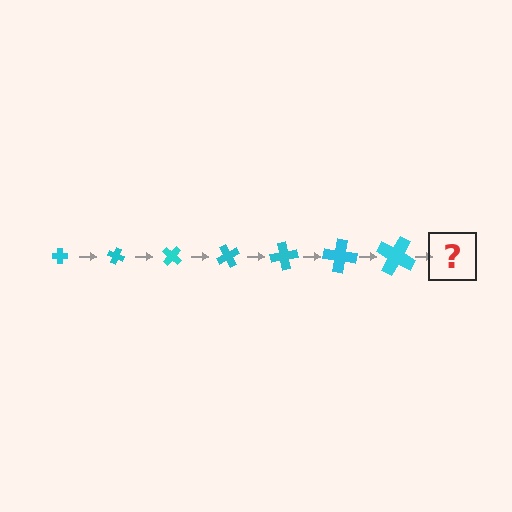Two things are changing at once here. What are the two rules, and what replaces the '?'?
The two rules are that the cross grows larger each step and it rotates 20 degrees each step. The '?' should be a cross, larger than the previous one and rotated 140 degrees from the start.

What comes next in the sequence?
The next element should be a cross, larger than the previous one and rotated 140 degrees from the start.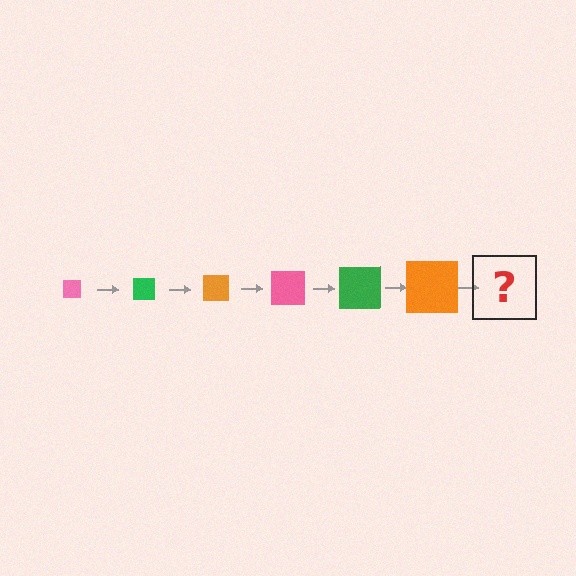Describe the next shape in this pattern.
It should be a pink square, larger than the previous one.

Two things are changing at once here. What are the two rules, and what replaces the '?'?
The two rules are that the square grows larger each step and the color cycles through pink, green, and orange. The '?' should be a pink square, larger than the previous one.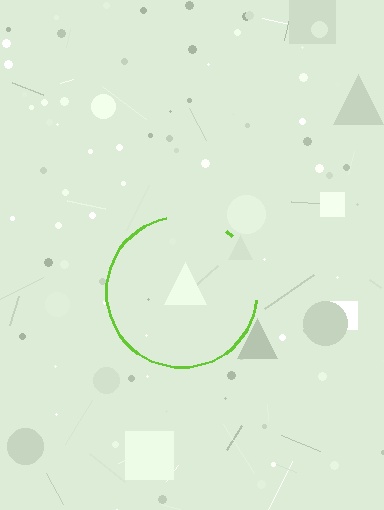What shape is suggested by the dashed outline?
The dashed outline suggests a circle.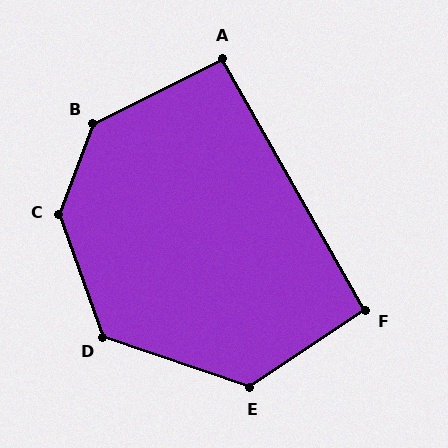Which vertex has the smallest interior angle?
A, at approximately 93 degrees.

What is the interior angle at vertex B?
Approximately 137 degrees (obtuse).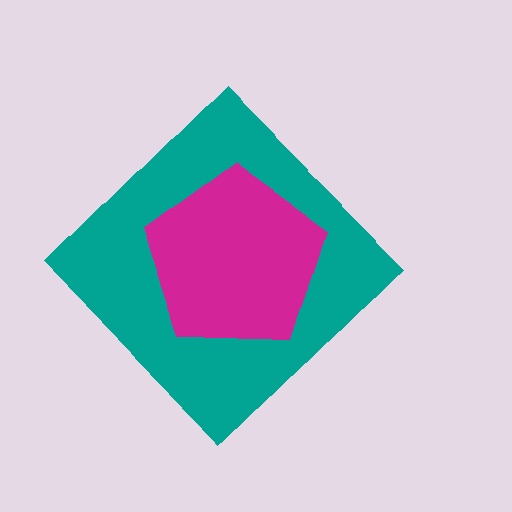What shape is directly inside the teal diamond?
The magenta pentagon.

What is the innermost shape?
The magenta pentagon.